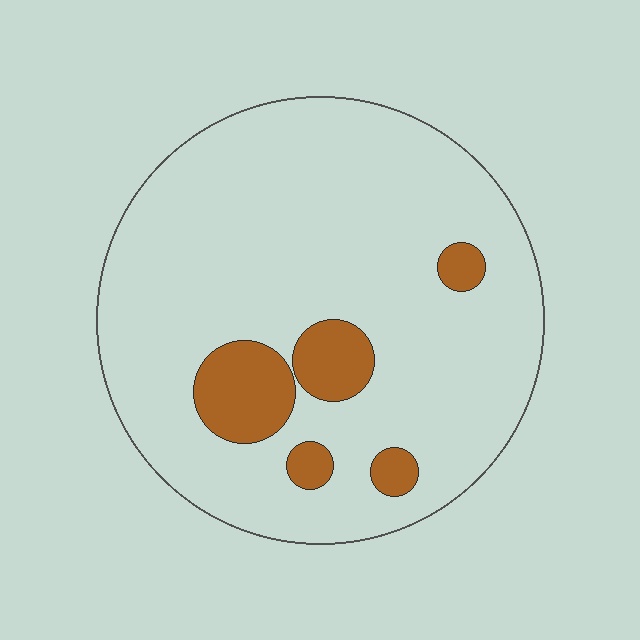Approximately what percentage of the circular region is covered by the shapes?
Approximately 10%.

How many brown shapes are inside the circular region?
5.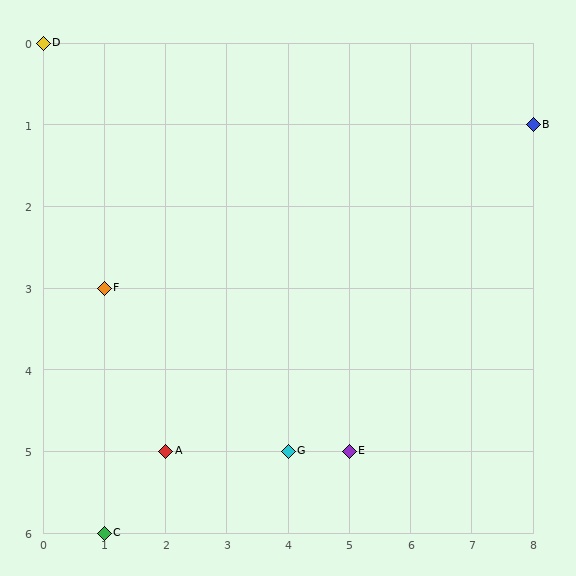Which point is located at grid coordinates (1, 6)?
Point C is at (1, 6).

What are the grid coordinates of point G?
Point G is at grid coordinates (4, 5).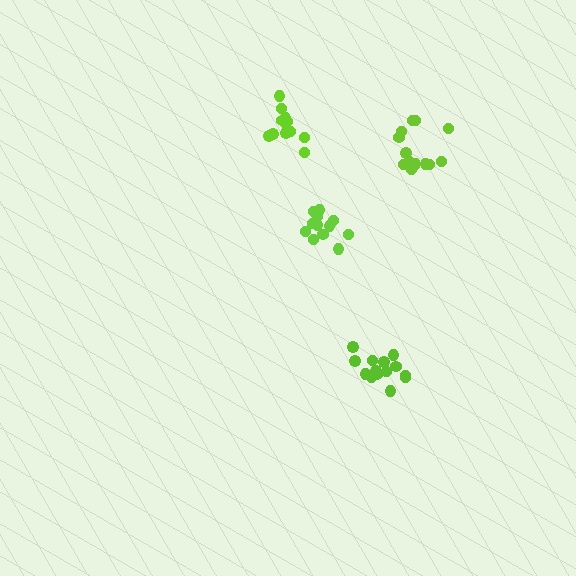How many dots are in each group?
Group 1: 13 dots, Group 2: 14 dots, Group 3: 12 dots, Group 4: 12 dots (51 total).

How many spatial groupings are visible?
There are 4 spatial groupings.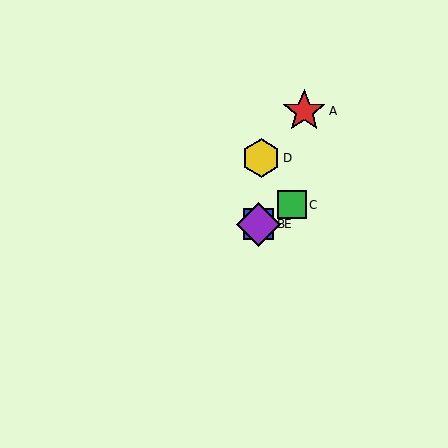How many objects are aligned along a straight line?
3 objects (B, C, E) are aligned along a straight line.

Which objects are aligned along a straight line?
Objects B, C, E are aligned along a straight line.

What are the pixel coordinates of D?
Object D is at (261, 158).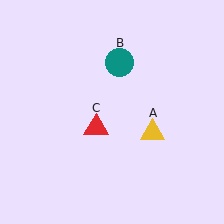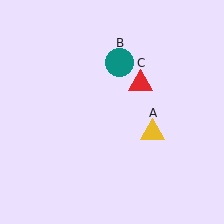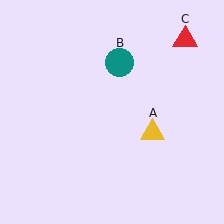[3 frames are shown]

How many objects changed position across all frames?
1 object changed position: red triangle (object C).